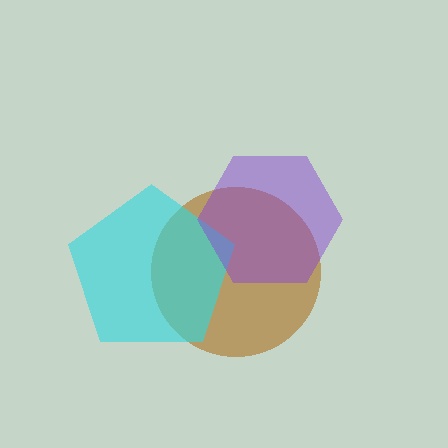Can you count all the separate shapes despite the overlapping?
Yes, there are 3 separate shapes.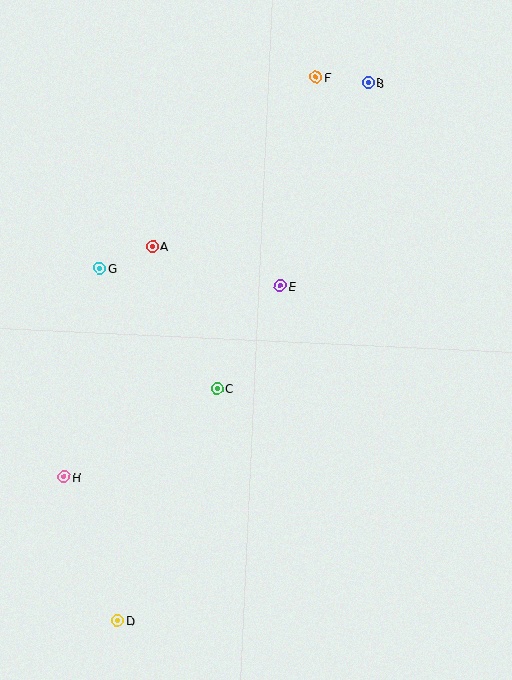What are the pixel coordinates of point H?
Point H is at (64, 477).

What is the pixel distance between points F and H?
The distance between F and H is 472 pixels.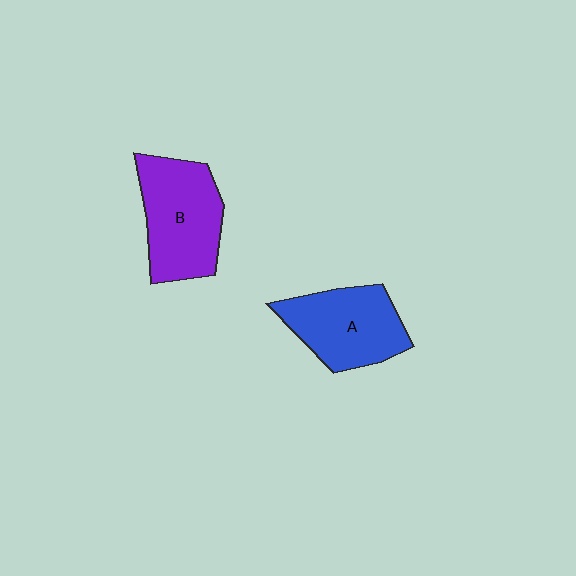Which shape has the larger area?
Shape B (purple).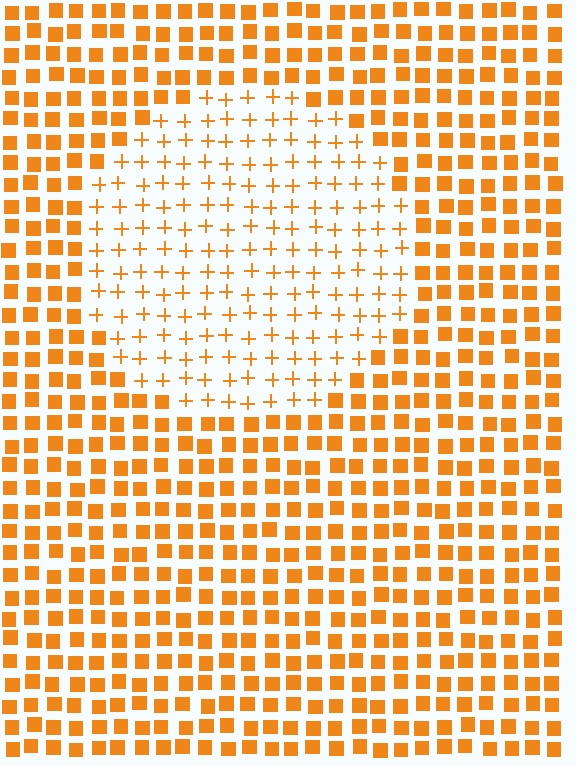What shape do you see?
I see a circle.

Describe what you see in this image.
The image is filled with small orange elements arranged in a uniform grid. A circle-shaped region contains plus signs, while the surrounding area contains squares. The boundary is defined purely by the change in element shape.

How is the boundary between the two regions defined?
The boundary is defined by a change in element shape: plus signs inside vs. squares outside. All elements share the same color and spacing.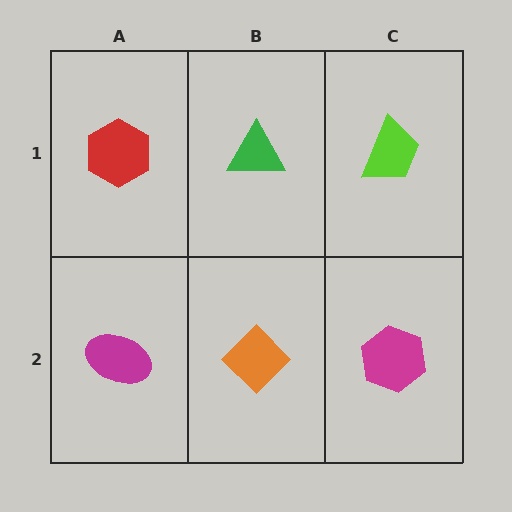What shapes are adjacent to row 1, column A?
A magenta ellipse (row 2, column A), a green triangle (row 1, column B).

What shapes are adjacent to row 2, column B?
A green triangle (row 1, column B), a magenta ellipse (row 2, column A), a magenta hexagon (row 2, column C).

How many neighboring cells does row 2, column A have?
2.